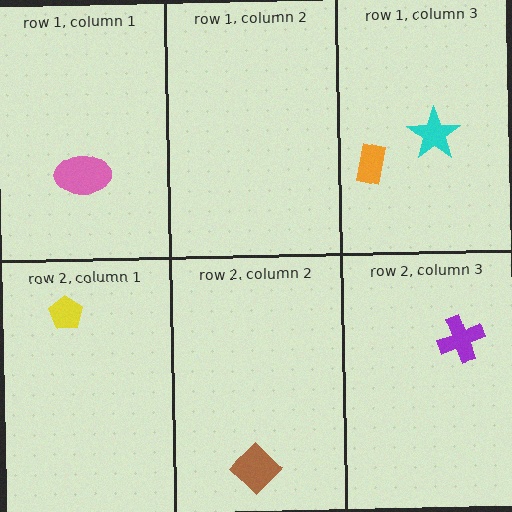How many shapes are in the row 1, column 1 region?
1.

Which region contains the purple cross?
The row 2, column 3 region.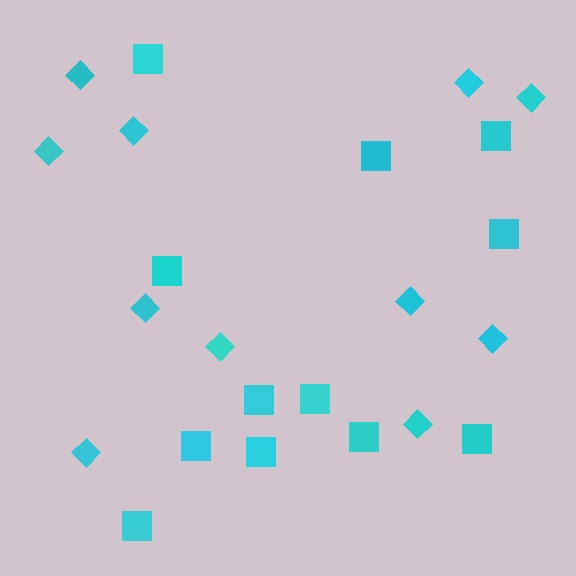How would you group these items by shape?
There are 2 groups: one group of squares (12) and one group of diamonds (11).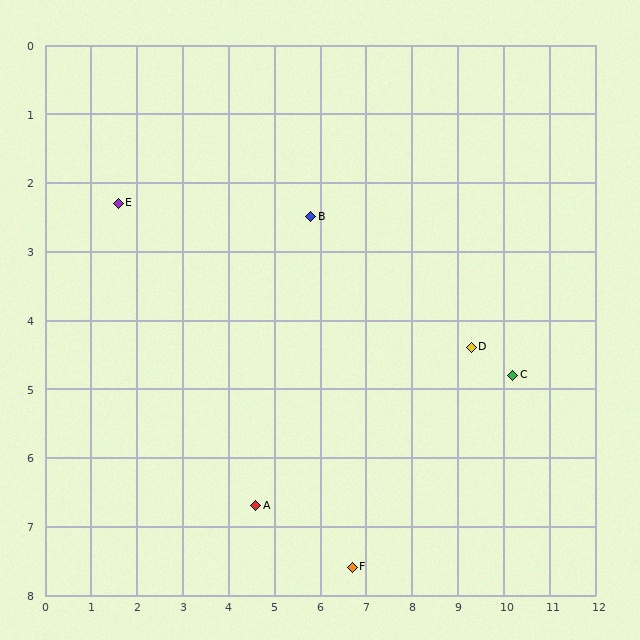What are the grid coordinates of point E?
Point E is at approximately (1.6, 2.3).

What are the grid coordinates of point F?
Point F is at approximately (6.7, 7.6).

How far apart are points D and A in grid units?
Points D and A are about 5.2 grid units apart.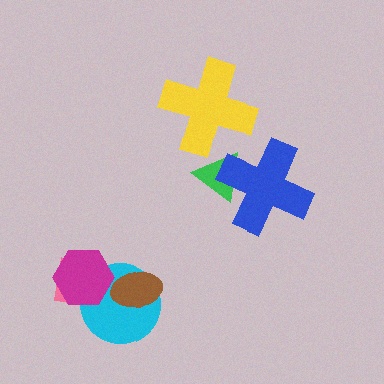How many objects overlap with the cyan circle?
3 objects overlap with the cyan circle.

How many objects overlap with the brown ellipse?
2 objects overlap with the brown ellipse.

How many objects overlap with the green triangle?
2 objects overlap with the green triangle.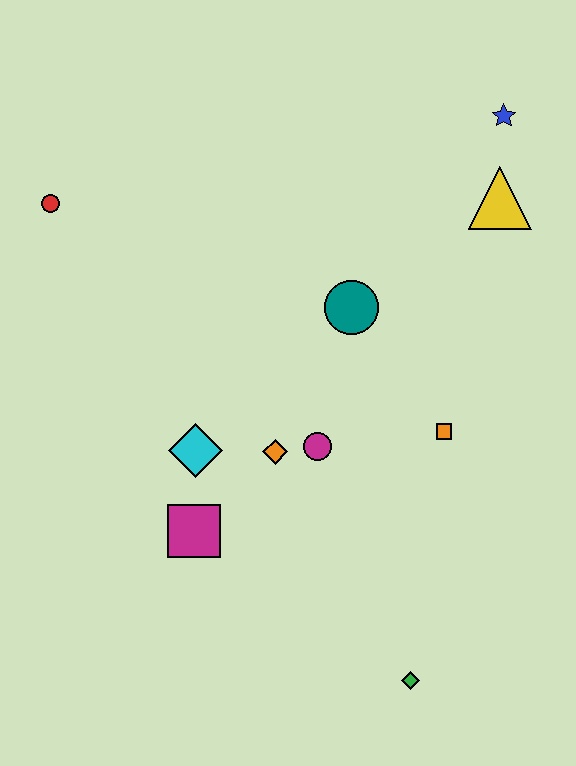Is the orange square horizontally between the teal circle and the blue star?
Yes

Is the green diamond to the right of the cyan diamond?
Yes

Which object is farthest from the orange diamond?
The blue star is farthest from the orange diamond.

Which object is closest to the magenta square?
The cyan diamond is closest to the magenta square.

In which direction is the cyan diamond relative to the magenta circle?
The cyan diamond is to the left of the magenta circle.